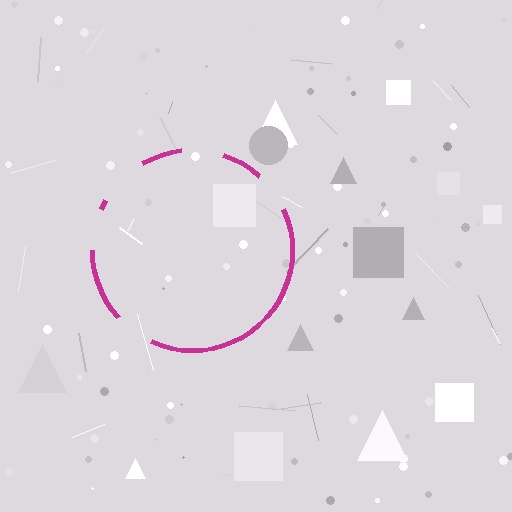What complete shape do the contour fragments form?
The contour fragments form a circle.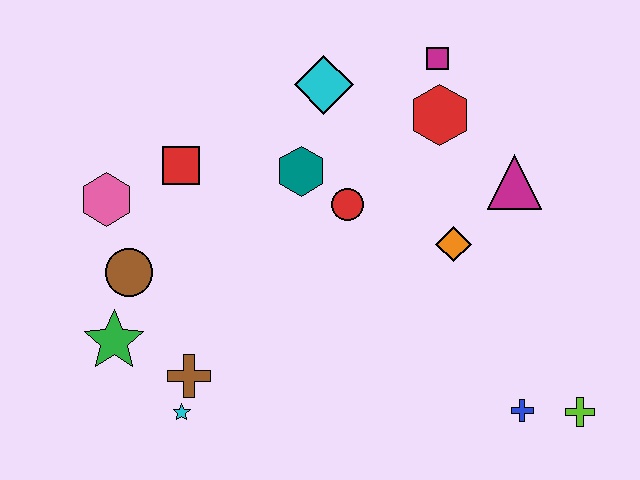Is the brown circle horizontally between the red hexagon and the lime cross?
No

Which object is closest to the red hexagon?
The magenta square is closest to the red hexagon.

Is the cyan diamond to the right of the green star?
Yes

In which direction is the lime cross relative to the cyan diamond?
The lime cross is below the cyan diamond.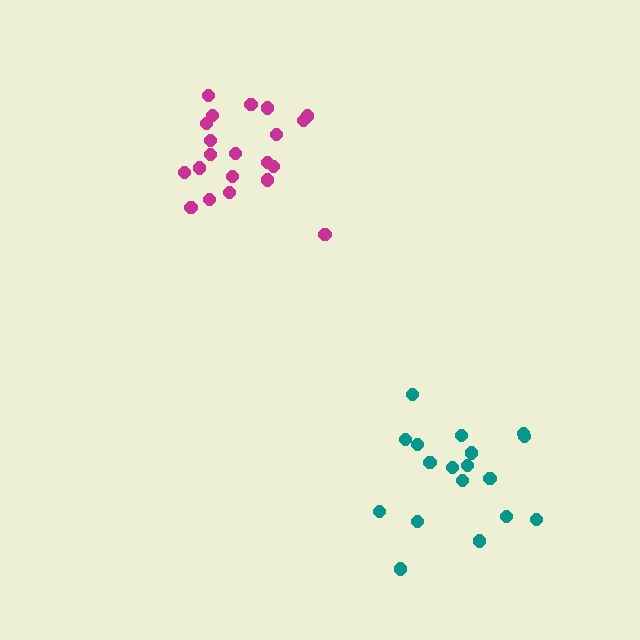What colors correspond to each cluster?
The clusters are colored: magenta, teal.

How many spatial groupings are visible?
There are 2 spatial groupings.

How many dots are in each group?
Group 1: 21 dots, Group 2: 18 dots (39 total).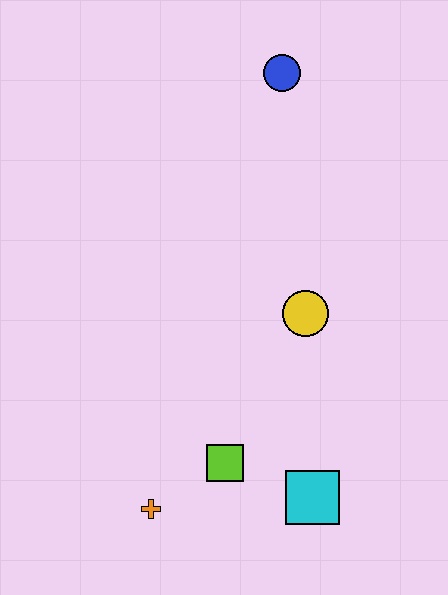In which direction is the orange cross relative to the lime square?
The orange cross is to the left of the lime square.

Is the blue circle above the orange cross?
Yes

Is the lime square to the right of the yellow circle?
No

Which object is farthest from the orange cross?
The blue circle is farthest from the orange cross.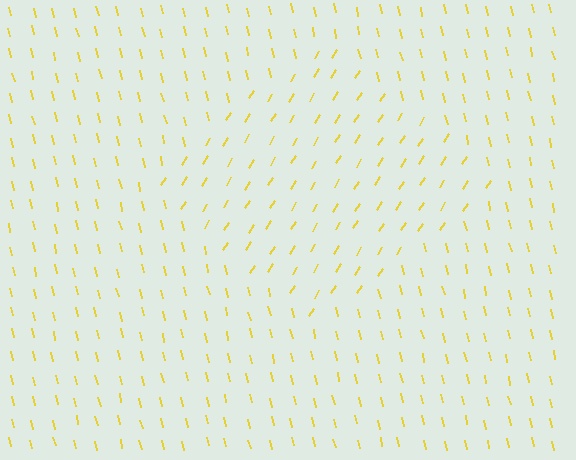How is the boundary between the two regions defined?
The boundary is defined purely by a change in line orientation (approximately 45 degrees difference). All lines are the same color and thickness.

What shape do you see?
I see a diamond.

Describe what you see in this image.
The image is filled with small yellow line segments. A diamond region in the image has lines oriented differently from the surrounding lines, creating a visible texture boundary.